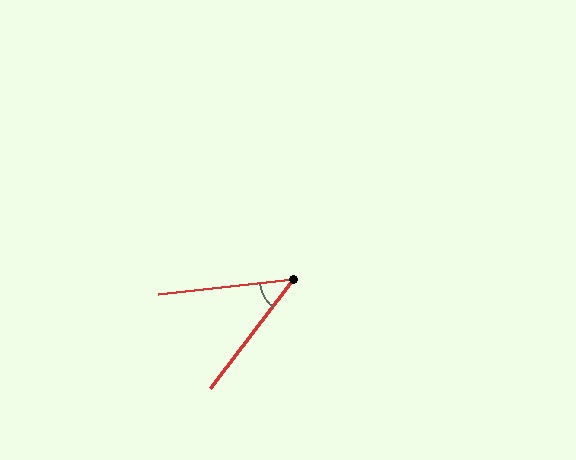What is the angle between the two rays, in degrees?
Approximately 46 degrees.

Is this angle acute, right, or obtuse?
It is acute.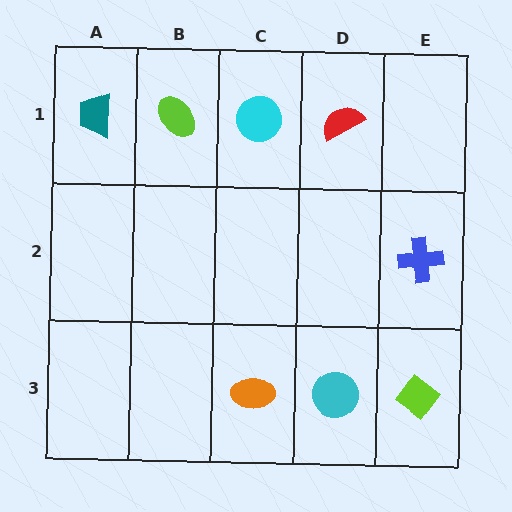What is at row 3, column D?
A cyan circle.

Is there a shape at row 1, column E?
No, that cell is empty.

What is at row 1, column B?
A lime ellipse.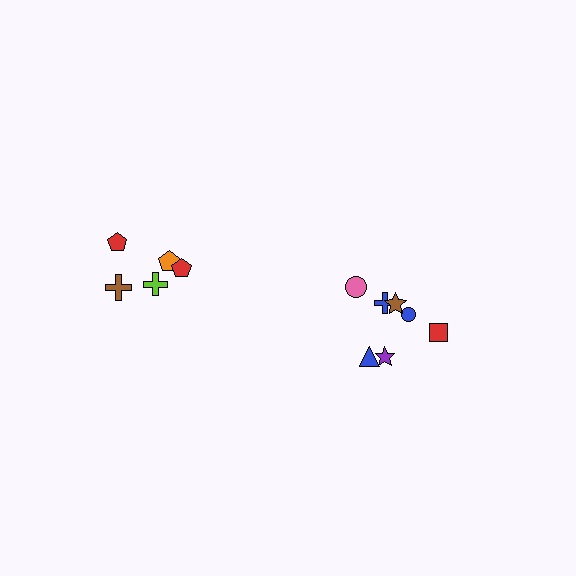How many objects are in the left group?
There are 5 objects.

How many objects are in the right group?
There are 7 objects.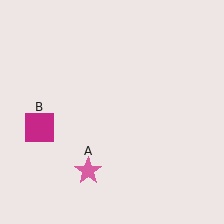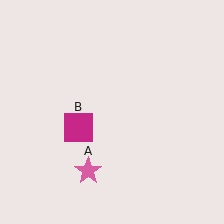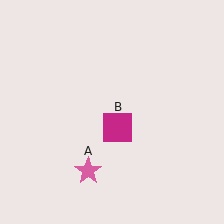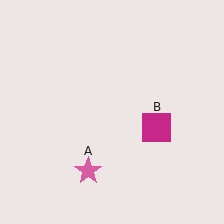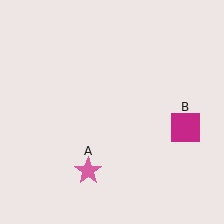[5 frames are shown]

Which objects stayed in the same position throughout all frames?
Pink star (object A) remained stationary.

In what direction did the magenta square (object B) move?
The magenta square (object B) moved right.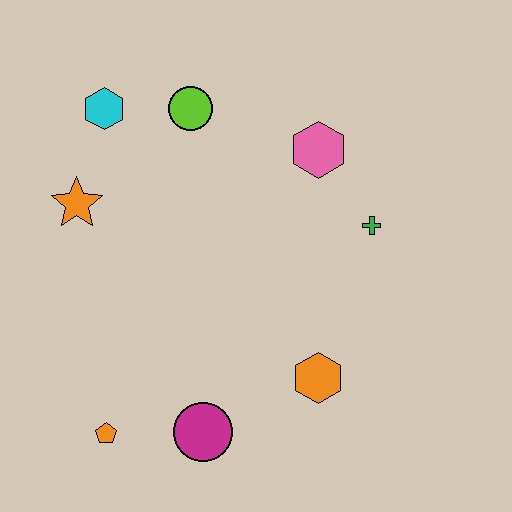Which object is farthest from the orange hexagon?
The cyan hexagon is farthest from the orange hexagon.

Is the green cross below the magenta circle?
No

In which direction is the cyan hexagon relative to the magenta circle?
The cyan hexagon is above the magenta circle.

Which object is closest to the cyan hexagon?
The lime circle is closest to the cyan hexagon.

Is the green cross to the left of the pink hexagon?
No